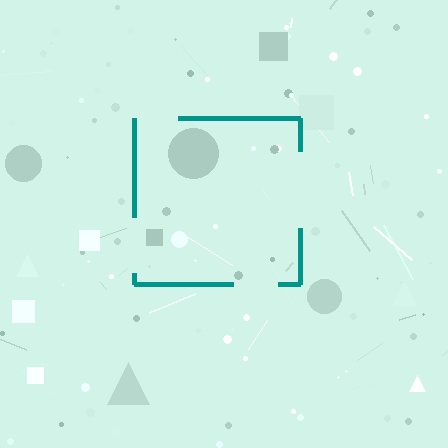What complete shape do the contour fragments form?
The contour fragments form a square.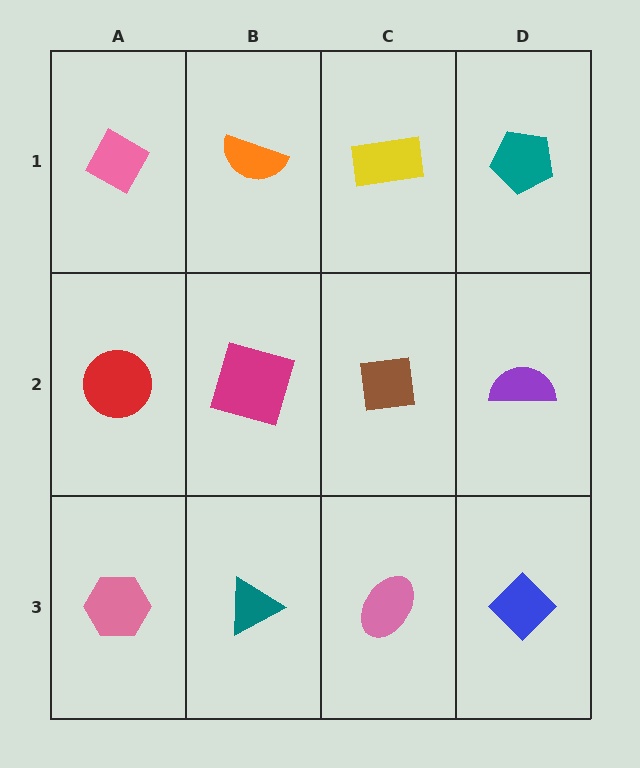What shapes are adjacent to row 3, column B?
A magenta square (row 2, column B), a pink hexagon (row 3, column A), a pink ellipse (row 3, column C).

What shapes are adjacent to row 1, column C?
A brown square (row 2, column C), an orange semicircle (row 1, column B), a teal pentagon (row 1, column D).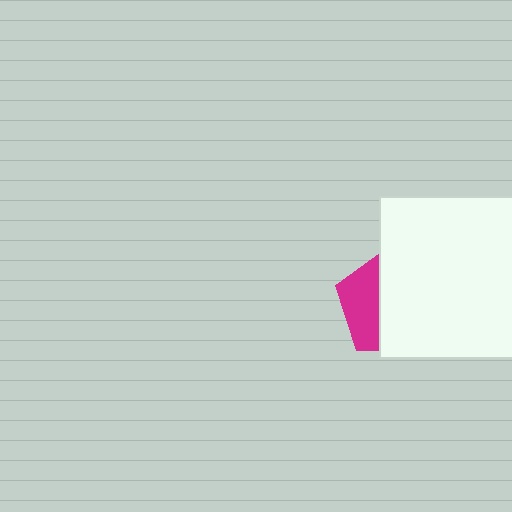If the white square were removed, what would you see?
You would see the complete magenta pentagon.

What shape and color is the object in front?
The object in front is a white square.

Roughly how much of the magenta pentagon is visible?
A small part of it is visible (roughly 36%).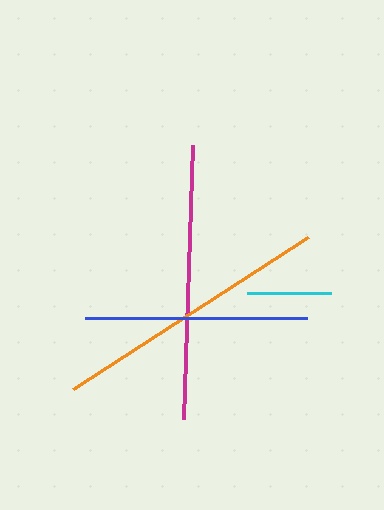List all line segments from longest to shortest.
From longest to shortest: orange, magenta, blue, cyan.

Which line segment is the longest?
The orange line is the longest at approximately 280 pixels.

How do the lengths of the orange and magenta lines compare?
The orange and magenta lines are approximately the same length.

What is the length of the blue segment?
The blue segment is approximately 223 pixels long.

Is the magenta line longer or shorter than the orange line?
The orange line is longer than the magenta line.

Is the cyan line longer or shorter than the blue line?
The blue line is longer than the cyan line.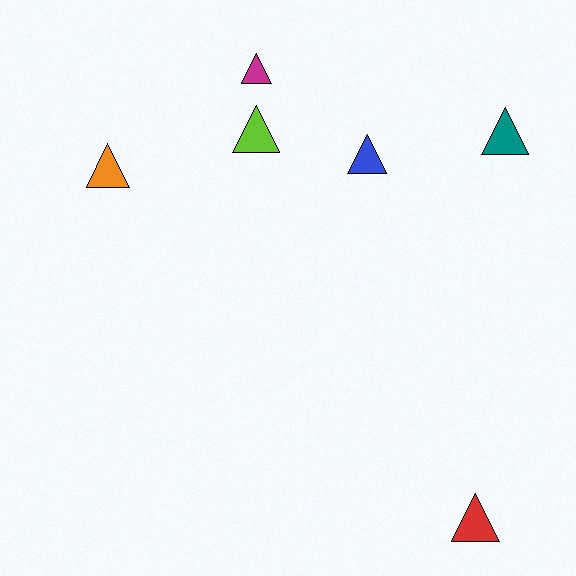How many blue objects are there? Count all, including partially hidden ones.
There is 1 blue object.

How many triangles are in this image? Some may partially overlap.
There are 6 triangles.